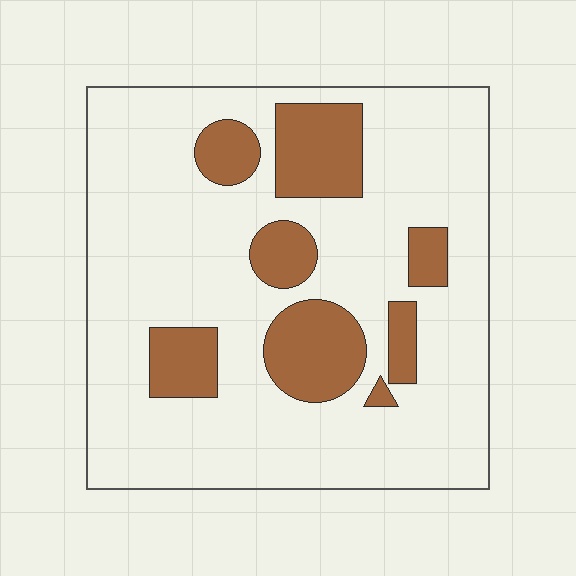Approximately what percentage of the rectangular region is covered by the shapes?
Approximately 20%.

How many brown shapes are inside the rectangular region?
8.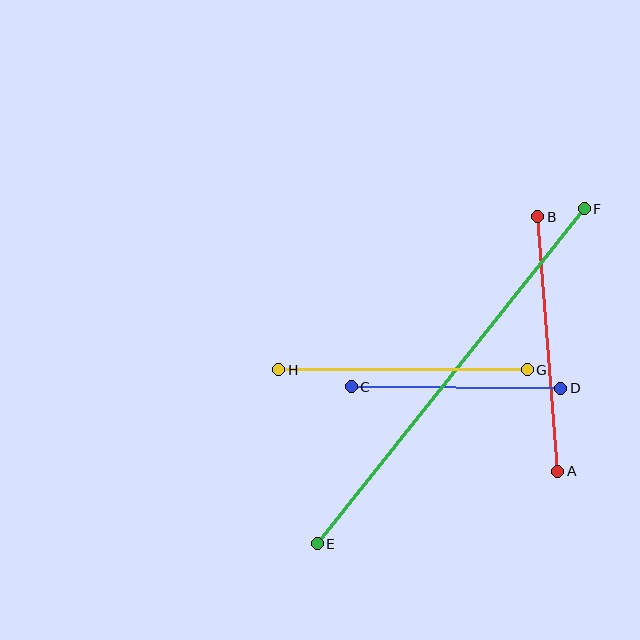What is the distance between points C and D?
The distance is approximately 210 pixels.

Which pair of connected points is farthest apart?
Points E and F are farthest apart.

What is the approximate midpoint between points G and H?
The midpoint is at approximately (403, 370) pixels.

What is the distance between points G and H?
The distance is approximately 249 pixels.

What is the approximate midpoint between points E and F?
The midpoint is at approximately (451, 376) pixels.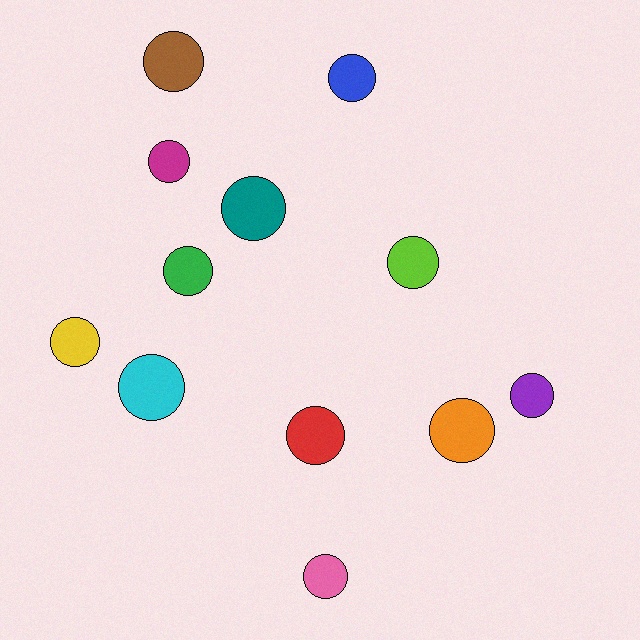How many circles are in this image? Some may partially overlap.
There are 12 circles.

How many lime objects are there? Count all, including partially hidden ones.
There is 1 lime object.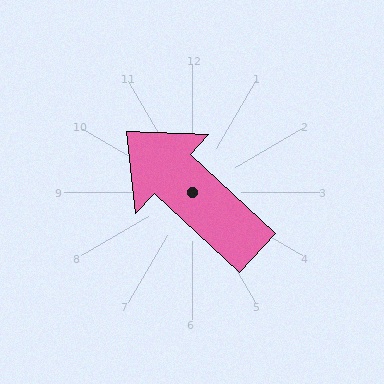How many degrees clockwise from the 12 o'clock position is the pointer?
Approximately 313 degrees.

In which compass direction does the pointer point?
Northwest.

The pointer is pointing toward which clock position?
Roughly 10 o'clock.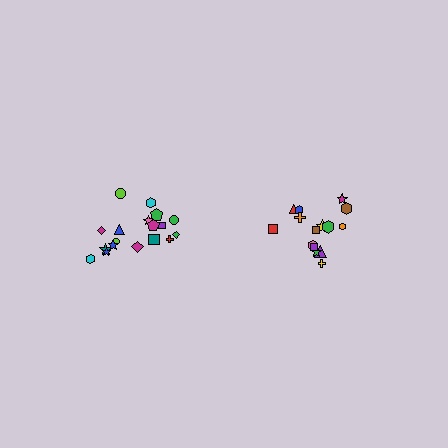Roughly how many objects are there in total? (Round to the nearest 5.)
Roughly 35 objects in total.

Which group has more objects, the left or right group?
The left group.